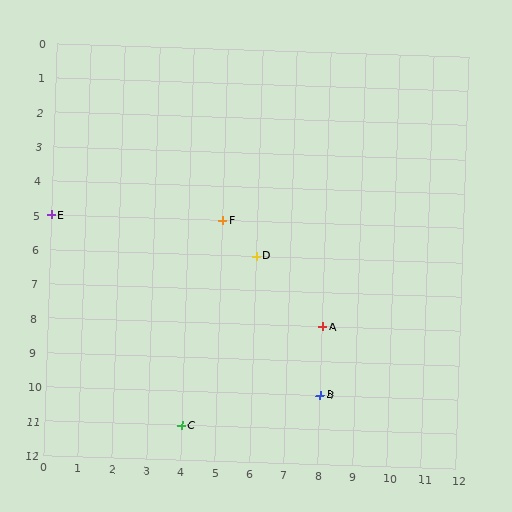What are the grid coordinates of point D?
Point D is at grid coordinates (6, 6).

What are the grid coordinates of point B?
Point B is at grid coordinates (8, 10).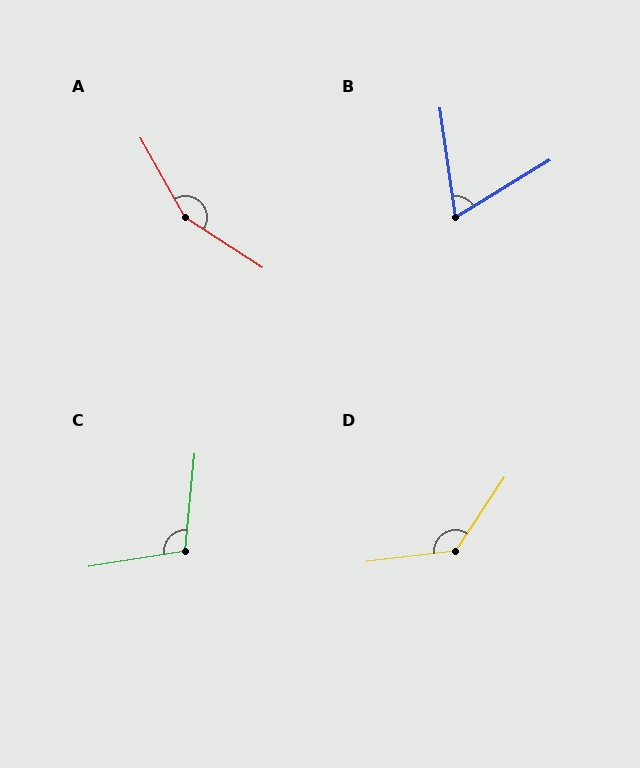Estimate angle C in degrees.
Approximately 105 degrees.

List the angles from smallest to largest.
B (67°), C (105°), D (131°), A (152°).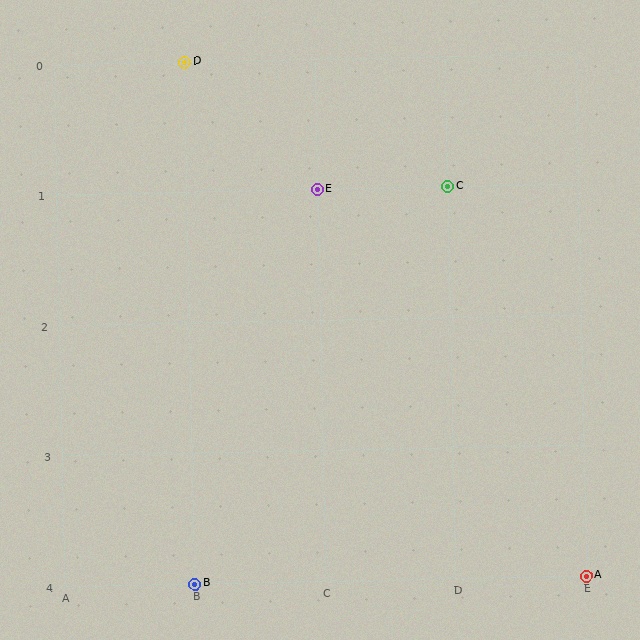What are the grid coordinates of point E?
Point E is at grid coordinates (C, 1).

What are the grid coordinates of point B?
Point B is at grid coordinates (B, 4).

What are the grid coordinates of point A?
Point A is at grid coordinates (E, 4).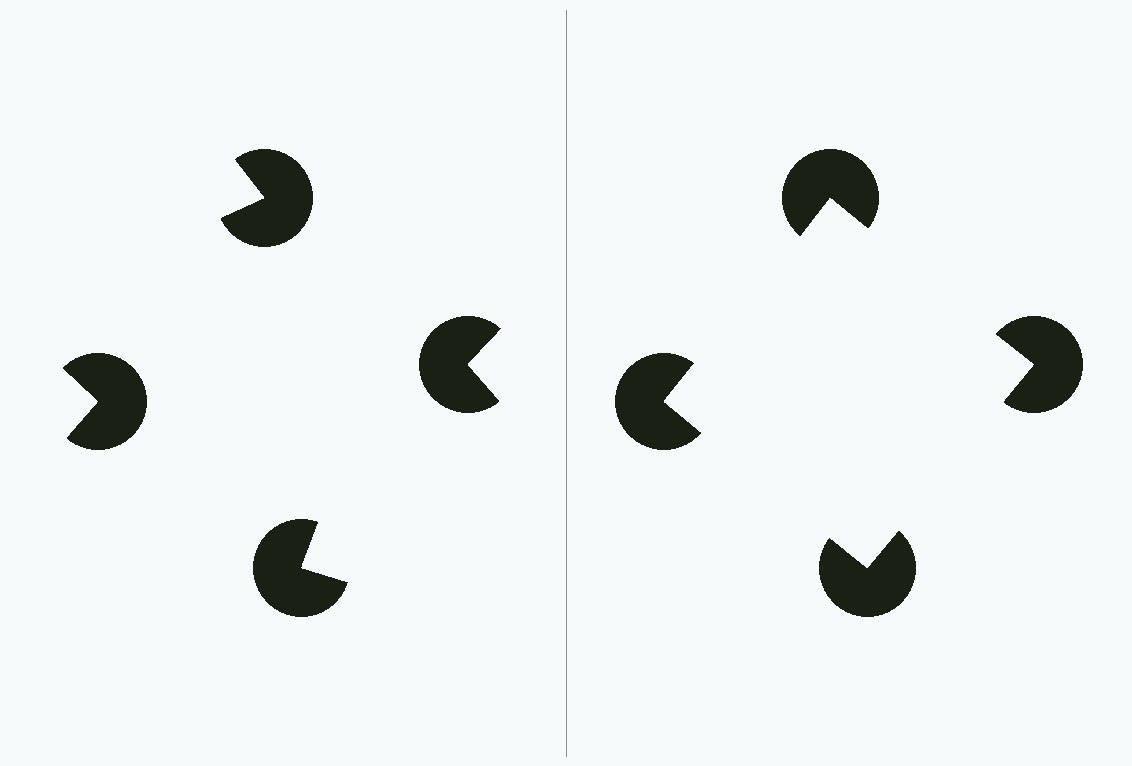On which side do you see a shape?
An illusory square appears on the right side. On the left side the wedge cuts are rotated, so no coherent shape forms.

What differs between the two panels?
The pac-man discs are positioned identically on both sides; only the wedge orientations differ. On the right they align to a square; on the left they are misaligned.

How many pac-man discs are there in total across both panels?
8 — 4 on each side.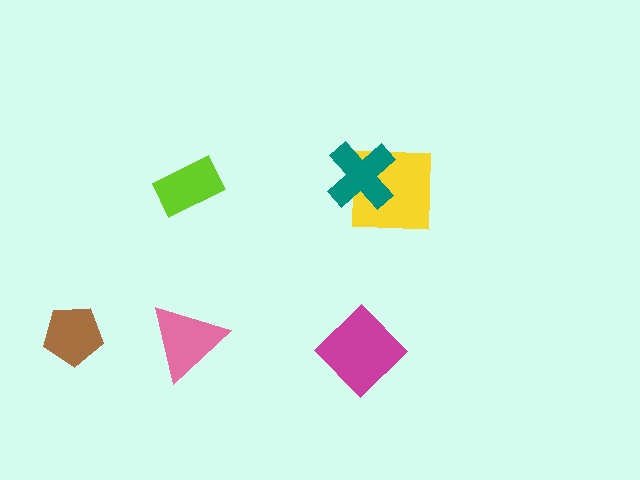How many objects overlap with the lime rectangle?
0 objects overlap with the lime rectangle.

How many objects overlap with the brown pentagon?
0 objects overlap with the brown pentagon.